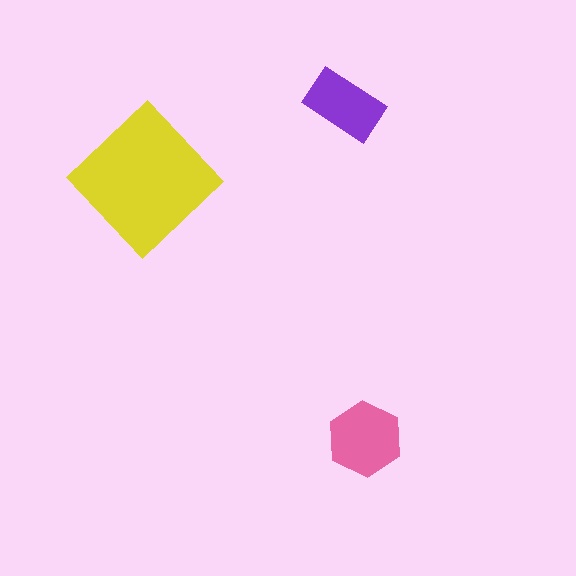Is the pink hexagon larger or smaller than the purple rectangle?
Larger.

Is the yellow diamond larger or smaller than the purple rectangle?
Larger.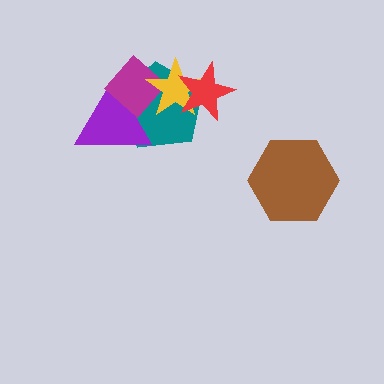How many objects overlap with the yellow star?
3 objects overlap with the yellow star.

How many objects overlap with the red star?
2 objects overlap with the red star.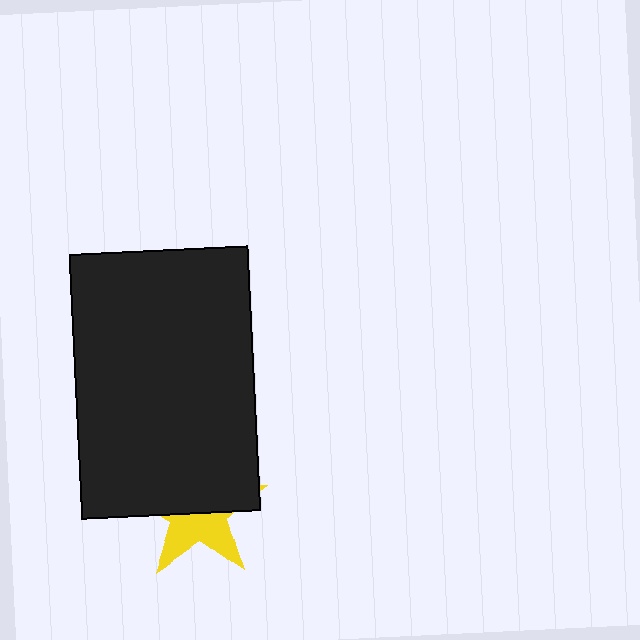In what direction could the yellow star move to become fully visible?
The yellow star could move down. That would shift it out from behind the black rectangle entirely.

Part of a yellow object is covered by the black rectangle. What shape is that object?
It is a star.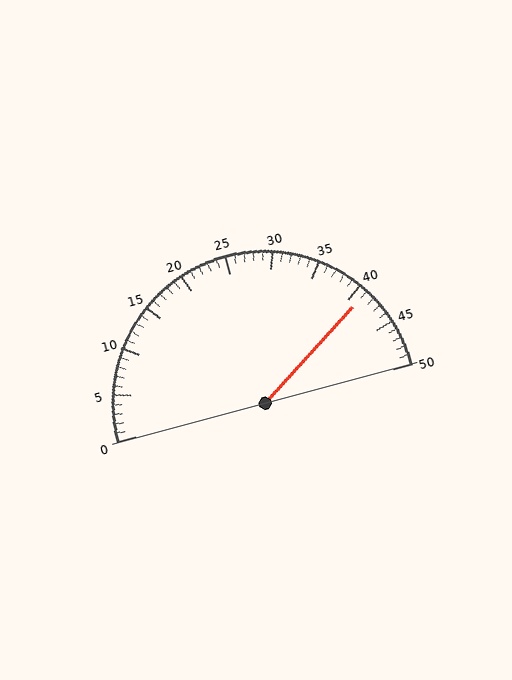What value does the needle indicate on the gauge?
The needle indicates approximately 41.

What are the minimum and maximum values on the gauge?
The gauge ranges from 0 to 50.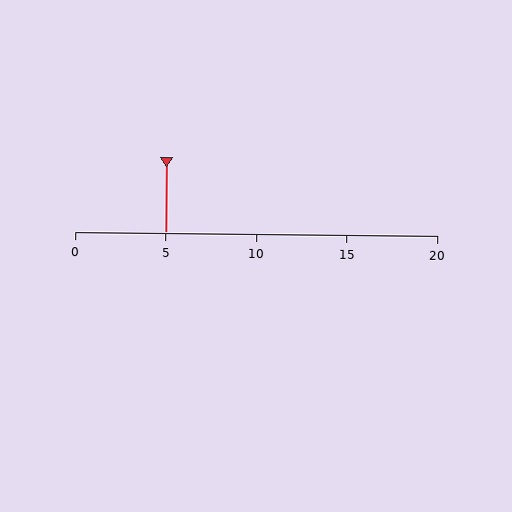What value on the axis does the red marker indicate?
The marker indicates approximately 5.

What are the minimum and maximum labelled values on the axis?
The axis runs from 0 to 20.